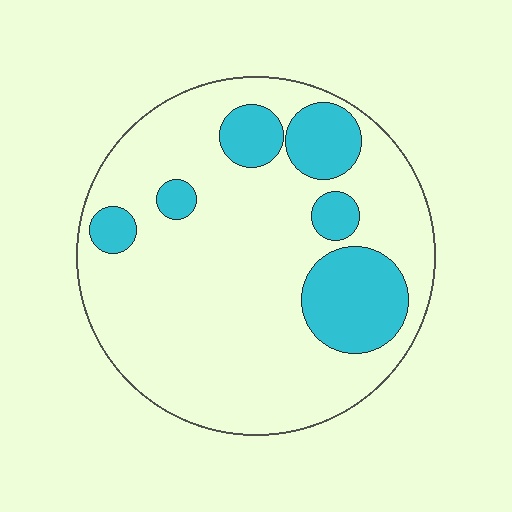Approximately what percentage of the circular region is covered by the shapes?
Approximately 20%.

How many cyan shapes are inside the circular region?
6.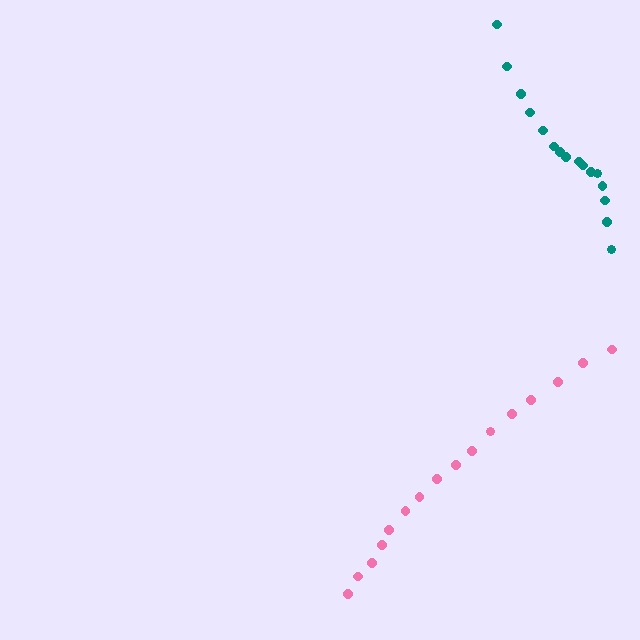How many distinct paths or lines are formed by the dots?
There are 2 distinct paths.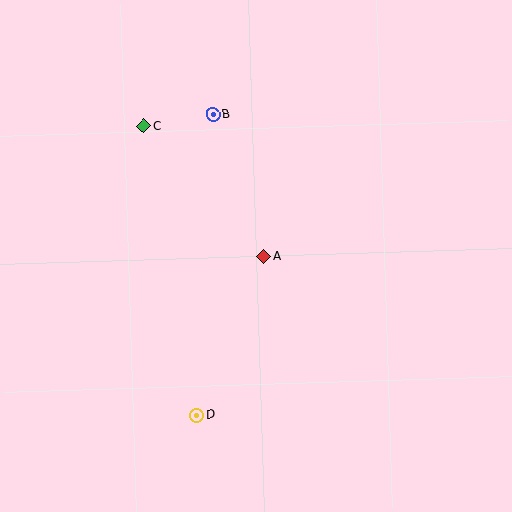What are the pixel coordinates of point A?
Point A is at (264, 256).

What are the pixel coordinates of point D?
Point D is at (197, 415).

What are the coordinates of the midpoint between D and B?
The midpoint between D and B is at (205, 265).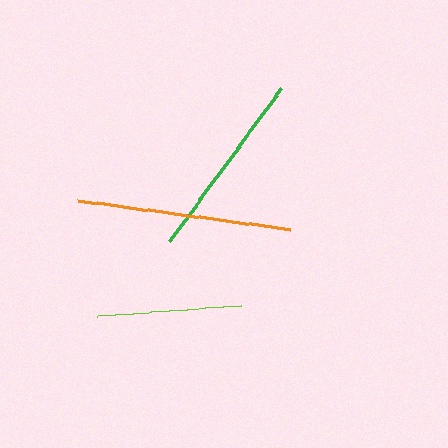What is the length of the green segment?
The green segment is approximately 190 pixels long.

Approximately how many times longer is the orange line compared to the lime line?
The orange line is approximately 1.5 times the length of the lime line.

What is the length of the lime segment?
The lime segment is approximately 144 pixels long.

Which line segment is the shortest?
The lime line is the shortest at approximately 144 pixels.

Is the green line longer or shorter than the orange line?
The orange line is longer than the green line.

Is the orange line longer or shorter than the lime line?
The orange line is longer than the lime line.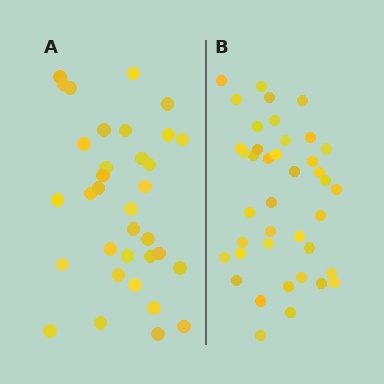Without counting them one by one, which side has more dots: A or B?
Region B (the right region) has more dots.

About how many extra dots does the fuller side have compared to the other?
Region B has about 6 more dots than region A.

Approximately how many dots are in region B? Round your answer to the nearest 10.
About 40 dots.